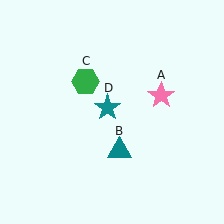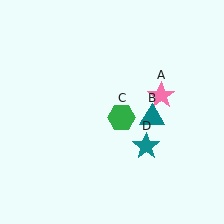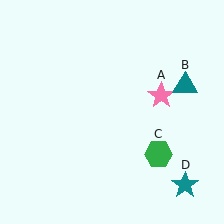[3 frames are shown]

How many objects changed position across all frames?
3 objects changed position: teal triangle (object B), green hexagon (object C), teal star (object D).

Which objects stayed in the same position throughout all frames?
Pink star (object A) remained stationary.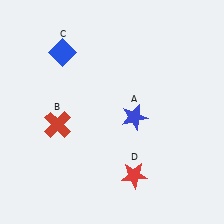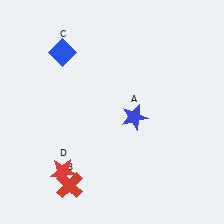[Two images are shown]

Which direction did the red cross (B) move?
The red cross (B) moved down.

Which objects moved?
The objects that moved are: the red cross (B), the red star (D).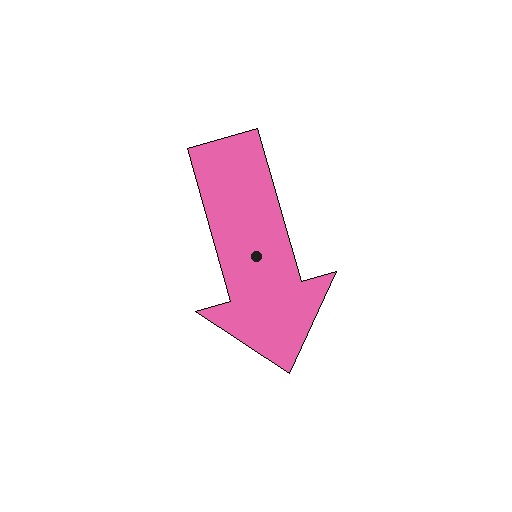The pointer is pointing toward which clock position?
Roughly 5 o'clock.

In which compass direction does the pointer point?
South.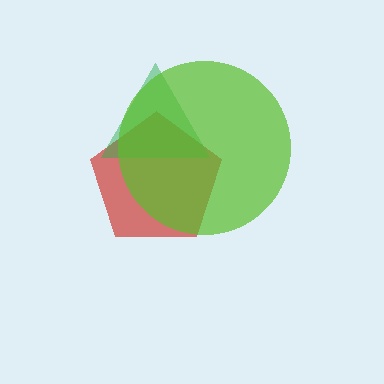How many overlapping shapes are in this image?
There are 3 overlapping shapes in the image.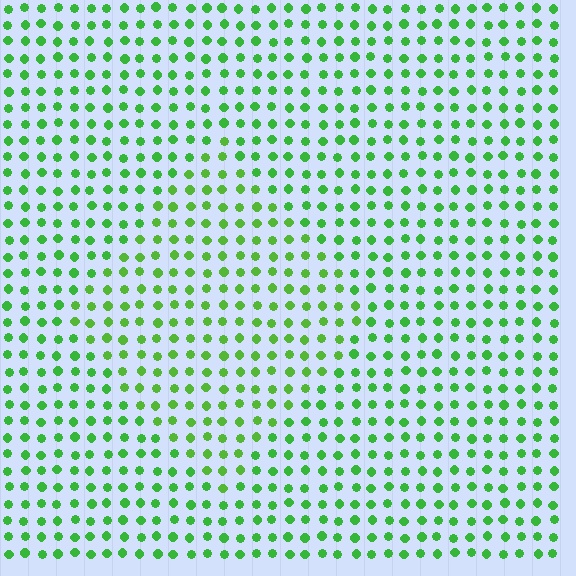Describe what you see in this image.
The image is filled with small green elements in a uniform arrangement. A diamond-shaped region is visible where the elements are tinted to a slightly different hue, forming a subtle color boundary.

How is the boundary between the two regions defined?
The boundary is defined purely by a slight shift in hue (about 16 degrees). Spacing, size, and orientation are identical on both sides.